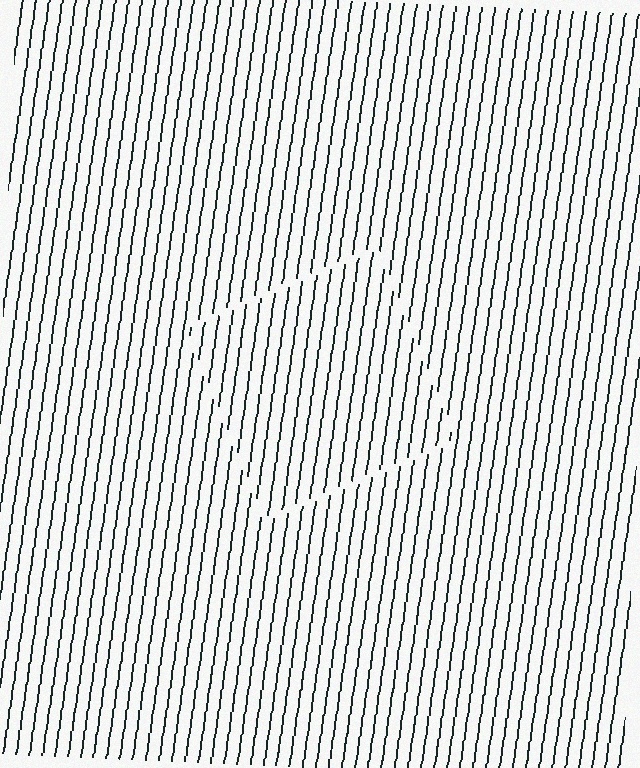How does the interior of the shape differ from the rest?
The interior of the shape contains the same grating, shifted by half a period — the contour is defined by the phase discontinuity where line-ends from the inner and outer gratings abut.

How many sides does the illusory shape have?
4 sides — the line-ends trace a square.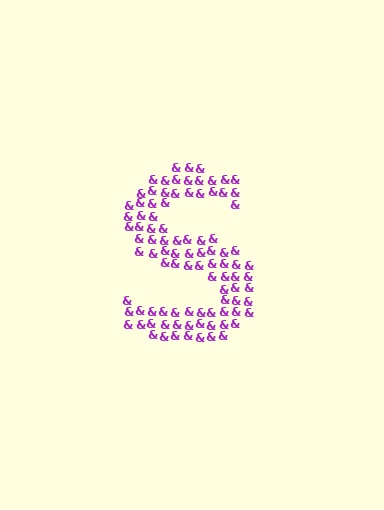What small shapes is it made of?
It is made of small ampersands.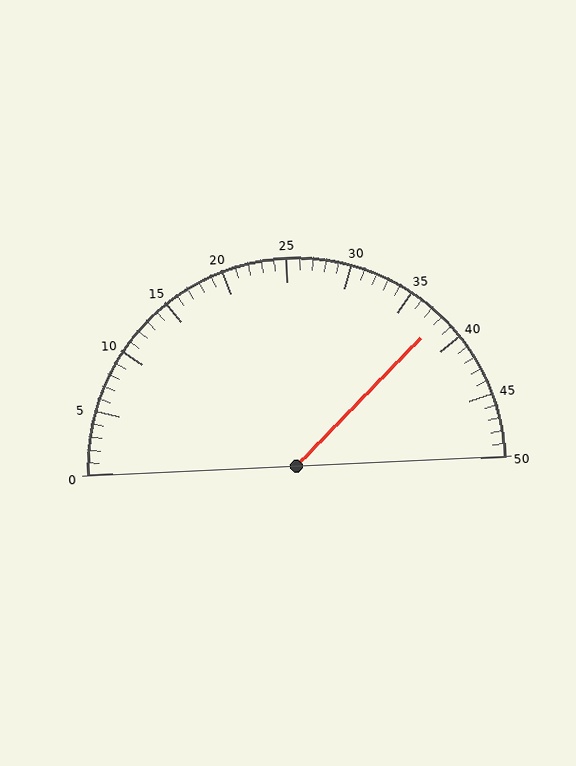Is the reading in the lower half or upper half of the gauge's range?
The reading is in the upper half of the range (0 to 50).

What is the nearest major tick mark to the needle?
The nearest major tick mark is 40.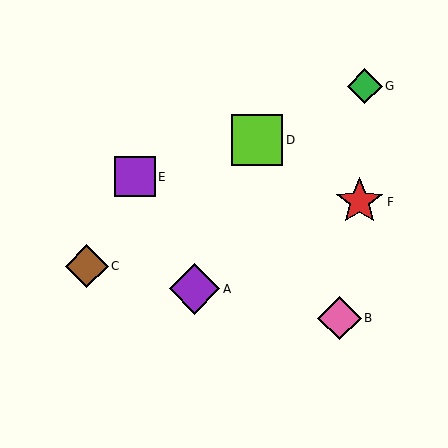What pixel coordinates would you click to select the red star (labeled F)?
Click at (360, 202) to select the red star F.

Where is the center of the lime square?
The center of the lime square is at (257, 140).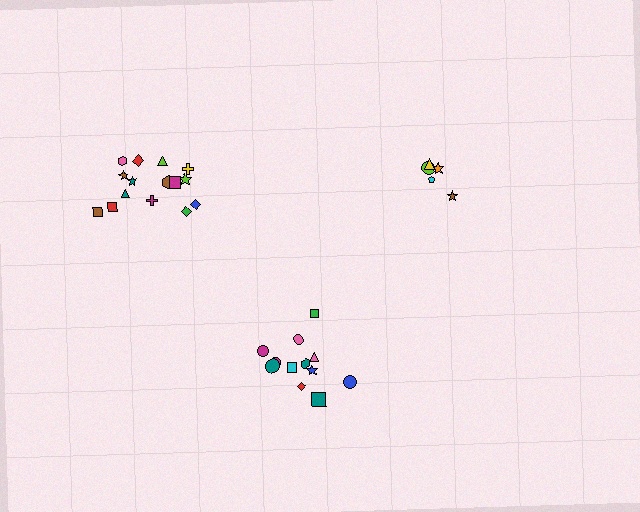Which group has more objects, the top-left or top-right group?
The top-left group.